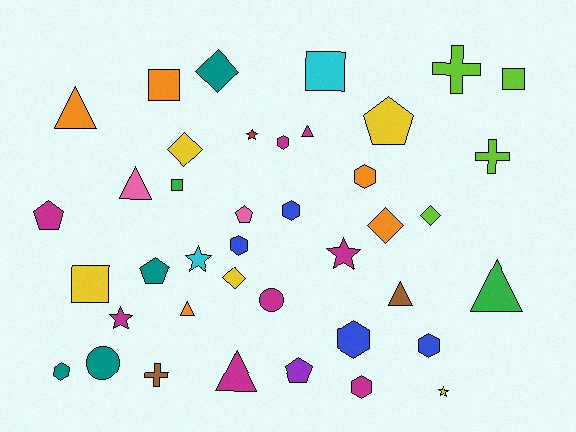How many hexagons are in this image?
There are 8 hexagons.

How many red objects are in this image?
There is 1 red object.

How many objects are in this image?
There are 40 objects.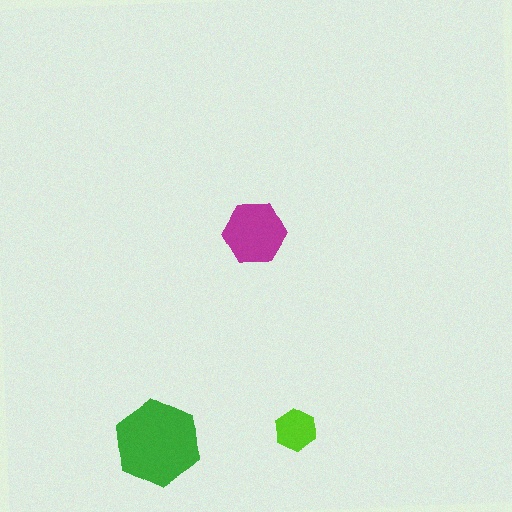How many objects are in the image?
There are 3 objects in the image.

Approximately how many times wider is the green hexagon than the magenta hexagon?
About 1.5 times wider.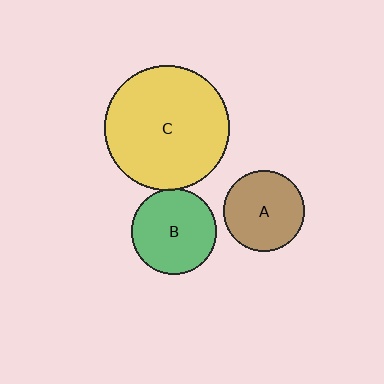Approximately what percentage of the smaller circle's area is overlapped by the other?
Approximately 5%.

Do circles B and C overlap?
Yes.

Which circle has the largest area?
Circle C (yellow).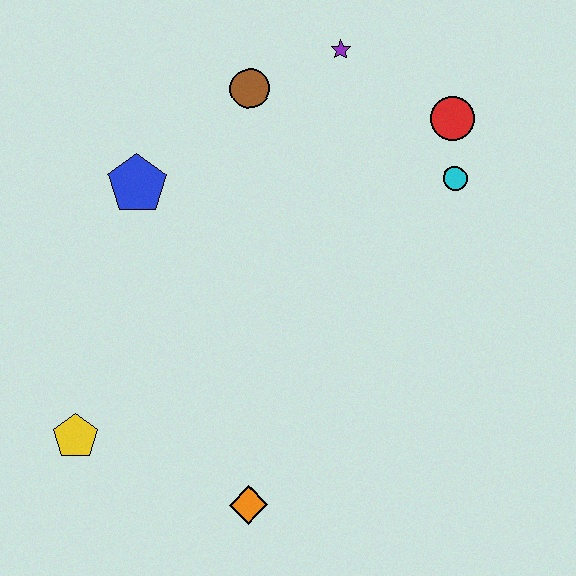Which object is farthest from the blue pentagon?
The orange diamond is farthest from the blue pentagon.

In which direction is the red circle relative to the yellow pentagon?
The red circle is to the right of the yellow pentagon.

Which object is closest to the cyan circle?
The red circle is closest to the cyan circle.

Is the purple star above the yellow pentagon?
Yes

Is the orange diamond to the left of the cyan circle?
Yes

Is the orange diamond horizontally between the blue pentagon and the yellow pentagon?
No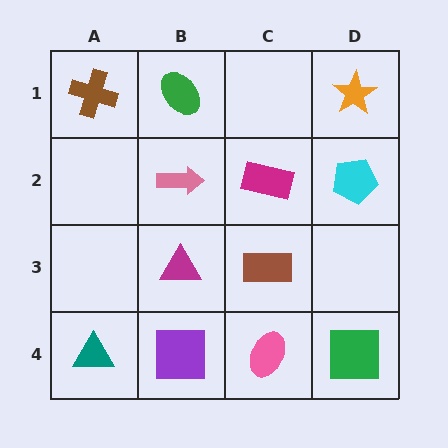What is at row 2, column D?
A cyan pentagon.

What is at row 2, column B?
A pink arrow.